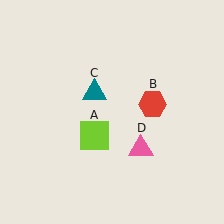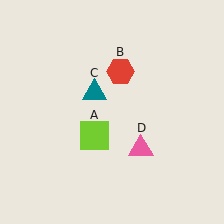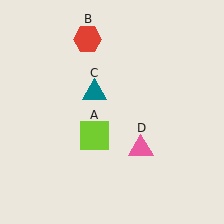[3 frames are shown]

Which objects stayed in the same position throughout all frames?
Lime square (object A) and teal triangle (object C) and pink triangle (object D) remained stationary.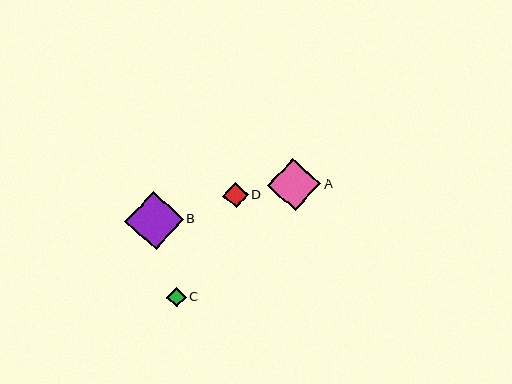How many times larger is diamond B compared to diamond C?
Diamond B is approximately 3.0 times the size of diamond C.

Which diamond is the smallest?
Diamond C is the smallest with a size of approximately 20 pixels.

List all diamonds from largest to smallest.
From largest to smallest: B, A, D, C.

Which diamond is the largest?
Diamond B is the largest with a size of approximately 58 pixels.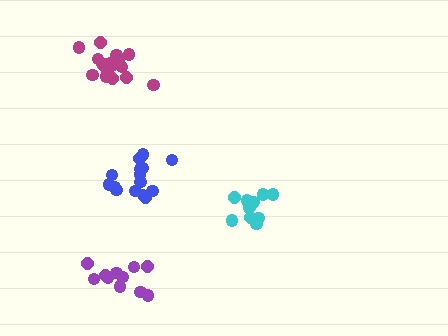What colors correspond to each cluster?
The clusters are colored: cyan, magenta, blue, purple.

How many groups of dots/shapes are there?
There are 4 groups.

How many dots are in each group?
Group 1: 11 dots, Group 2: 16 dots, Group 3: 15 dots, Group 4: 11 dots (53 total).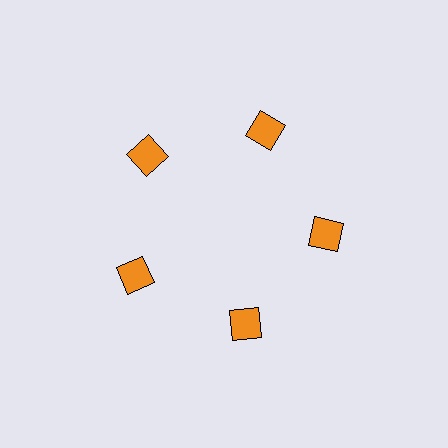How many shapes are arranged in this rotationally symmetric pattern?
There are 5 shapes, arranged in 5 groups of 1.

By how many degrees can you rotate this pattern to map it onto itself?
The pattern maps onto itself every 72 degrees of rotation.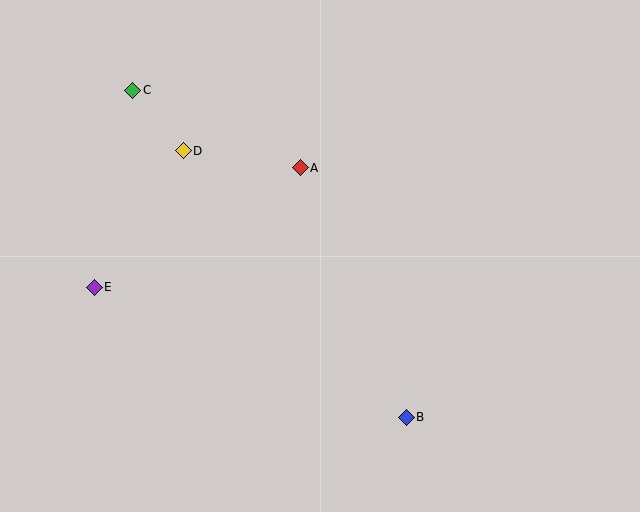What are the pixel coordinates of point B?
Point B is at (406, 417).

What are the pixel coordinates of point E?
Point E is at (94, 287).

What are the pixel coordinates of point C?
Point C is at (133, 90).